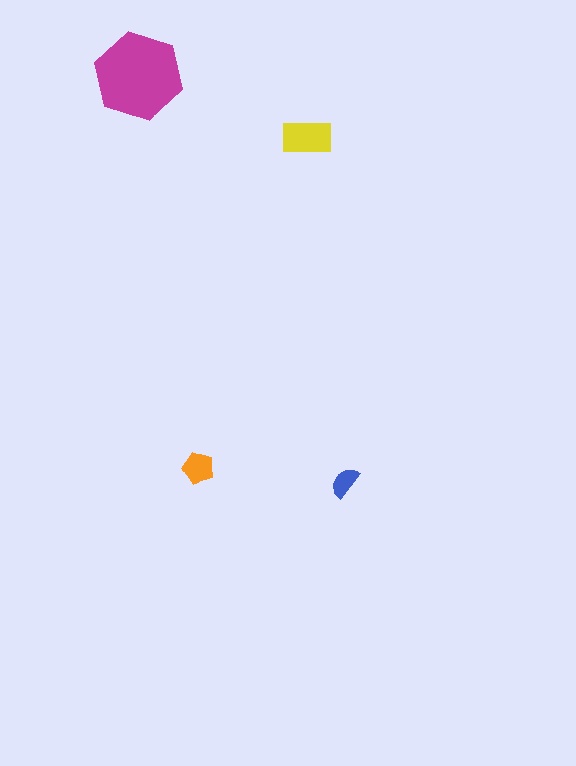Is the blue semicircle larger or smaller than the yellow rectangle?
Smaller.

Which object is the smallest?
The blue semicircle.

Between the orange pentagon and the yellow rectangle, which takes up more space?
The yellow rectangle.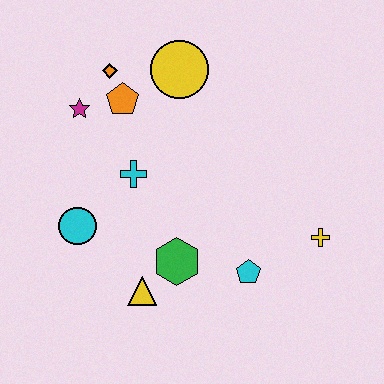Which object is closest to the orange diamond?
The orange pentagon is closest to the orange diamond.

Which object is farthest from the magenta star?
The yellow cross is farthest from the magenta star.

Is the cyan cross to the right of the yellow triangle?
No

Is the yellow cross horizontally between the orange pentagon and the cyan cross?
No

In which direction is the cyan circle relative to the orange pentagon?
The cyan circle is below the orange pentagon.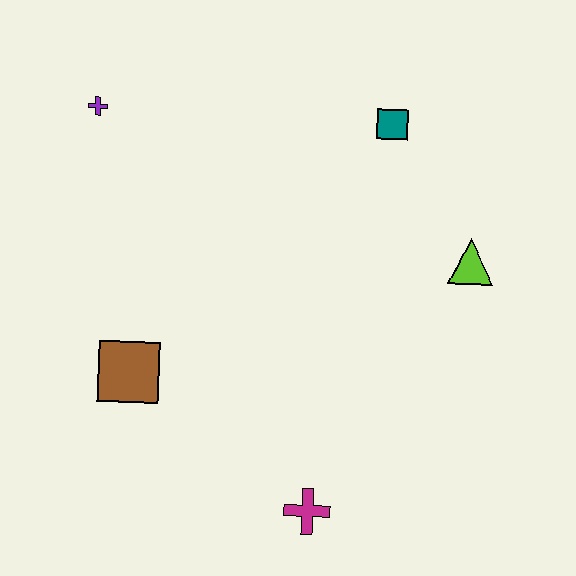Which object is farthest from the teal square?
The magenta cross is farthest from the teal square.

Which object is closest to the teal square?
The lime triangle is closest to the teal square.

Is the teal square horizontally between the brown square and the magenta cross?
No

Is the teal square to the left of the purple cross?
No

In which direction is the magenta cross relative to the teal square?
The magenta cross is below the teal square.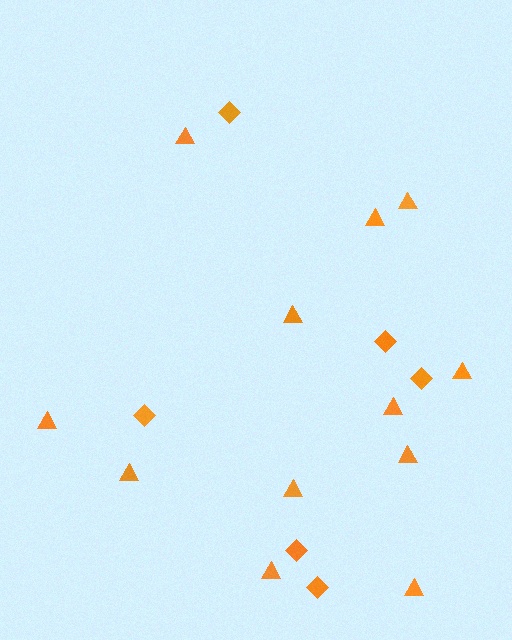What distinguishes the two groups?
There are 2 groups: one group of triangles (12) and one group of diamonds (6).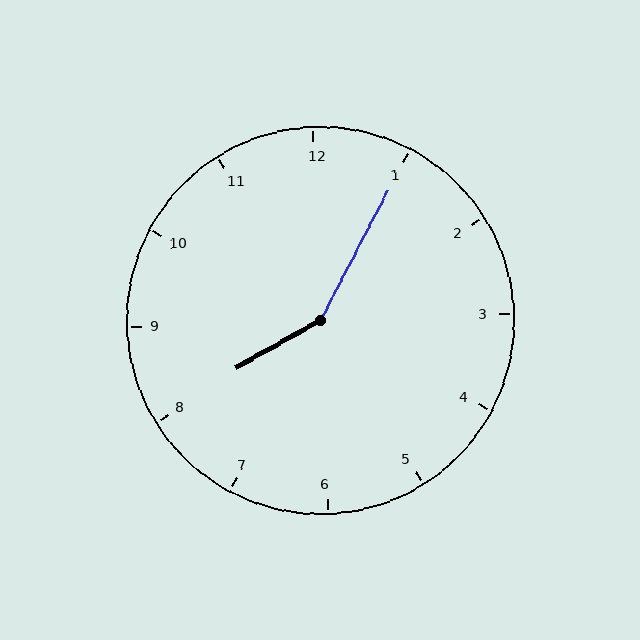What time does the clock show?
8:05.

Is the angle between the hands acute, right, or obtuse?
It is obtuse.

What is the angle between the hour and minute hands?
Approximately 148 degrees.